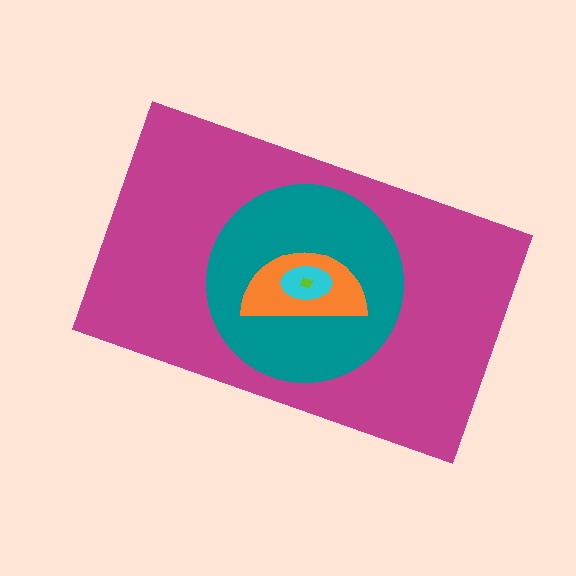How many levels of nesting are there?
5.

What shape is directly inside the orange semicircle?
The cyan ellipse.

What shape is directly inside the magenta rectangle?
The teal circle.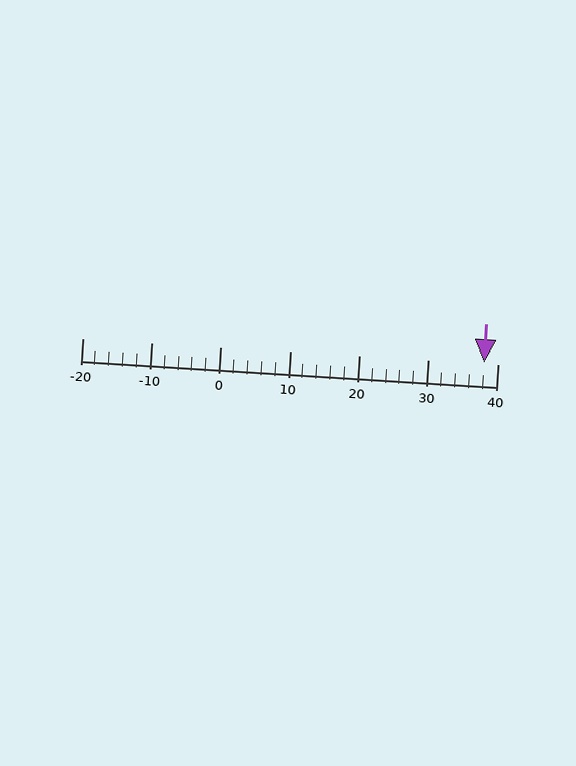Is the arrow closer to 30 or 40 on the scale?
The arrow is closer to 40.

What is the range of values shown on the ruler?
The ruler shows values from -20 to 40.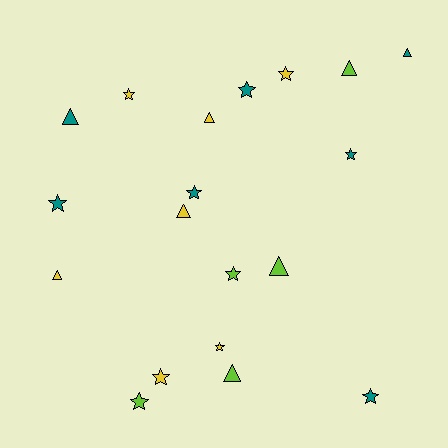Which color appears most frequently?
Teal, with 7 objects.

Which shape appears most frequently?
Star, with 11 objects.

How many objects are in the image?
There are 19 objects.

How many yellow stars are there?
There are 4 yellow stars.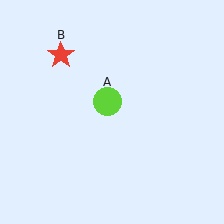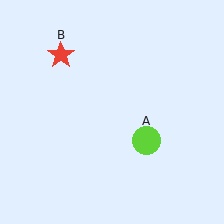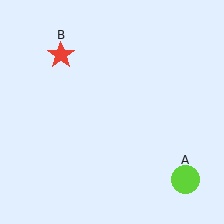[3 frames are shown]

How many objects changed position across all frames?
1 object changed position: lime circle (object A).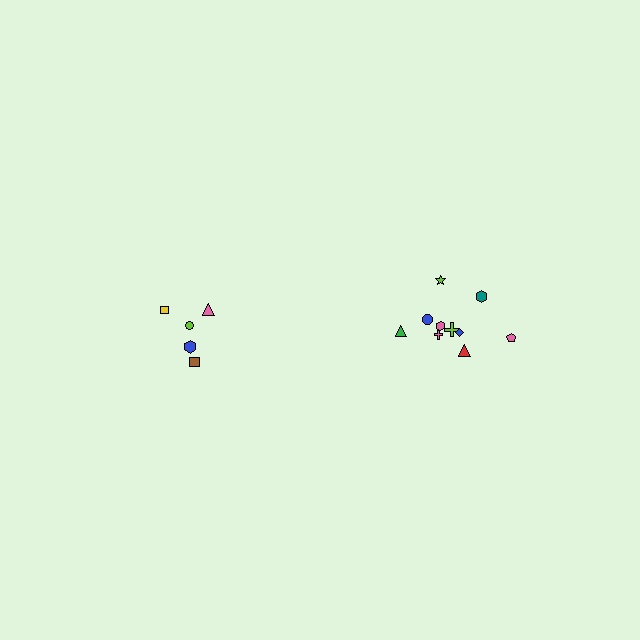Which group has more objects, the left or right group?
The right group.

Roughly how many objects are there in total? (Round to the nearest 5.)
Roughly 15 objects in total.